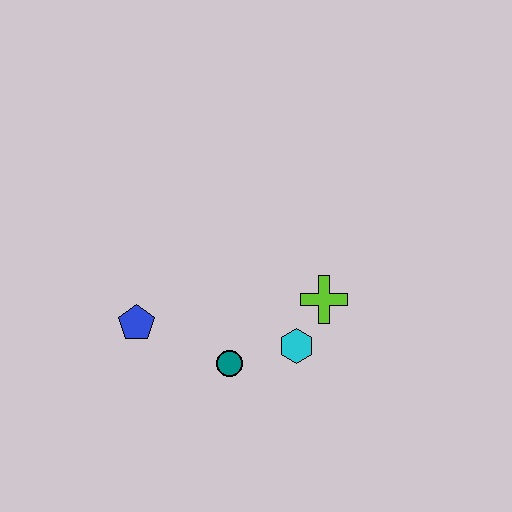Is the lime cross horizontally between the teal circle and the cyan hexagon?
No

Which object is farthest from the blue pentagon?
The lime cross is farthest from the blue pentagon.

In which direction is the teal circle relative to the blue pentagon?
The teal circle is to the right of the blue pentagon.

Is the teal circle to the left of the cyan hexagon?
Yes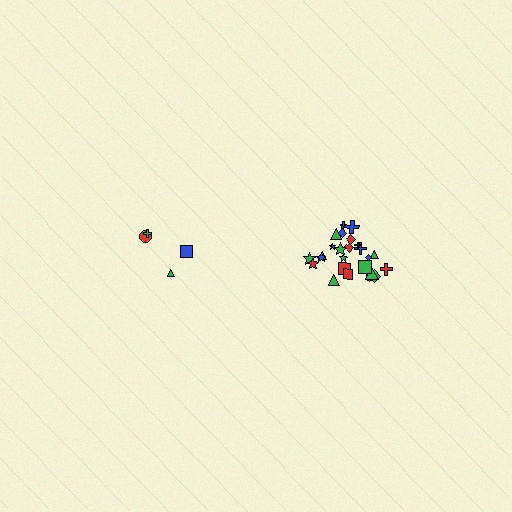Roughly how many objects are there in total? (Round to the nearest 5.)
Roughly 30 objects in total.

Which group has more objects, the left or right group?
The right group.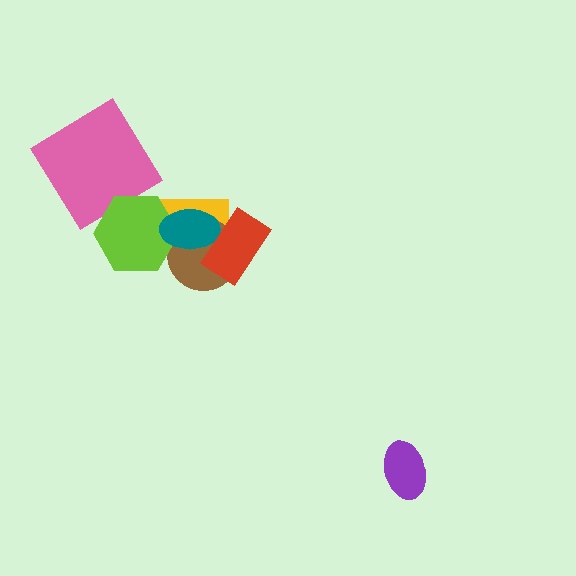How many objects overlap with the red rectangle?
3 objects overlap with the red rectangle.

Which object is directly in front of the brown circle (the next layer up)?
The lime hexagon is directly in front of the brown circle.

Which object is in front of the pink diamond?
The lime hexagon is in front of the pink diamond.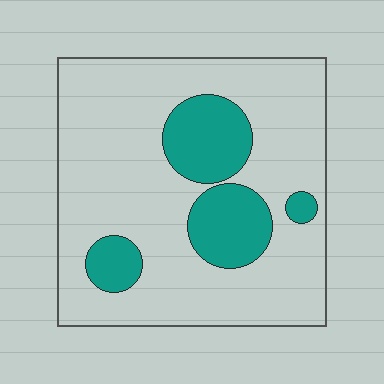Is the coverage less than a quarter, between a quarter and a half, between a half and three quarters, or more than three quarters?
Less than a quarter.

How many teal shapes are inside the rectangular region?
4.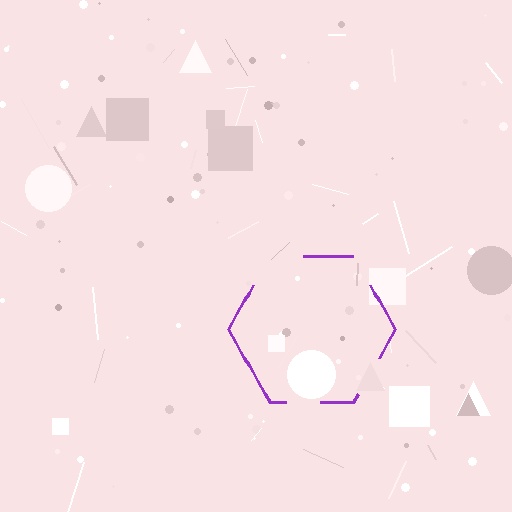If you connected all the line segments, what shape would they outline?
They would outline a hexagon.